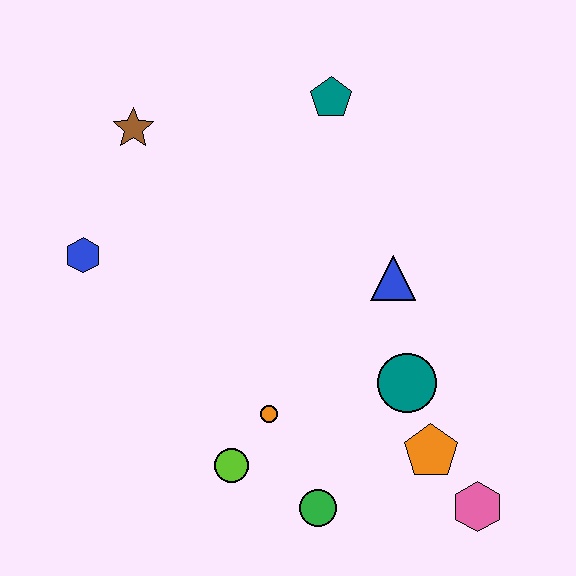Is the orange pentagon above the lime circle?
Yes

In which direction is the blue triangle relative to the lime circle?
The blue triangle is above the lime circle.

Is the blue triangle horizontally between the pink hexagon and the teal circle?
No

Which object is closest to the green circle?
The lime circle is closest to the green circle.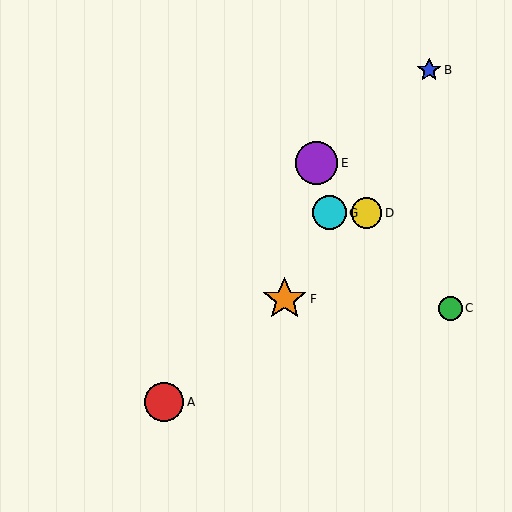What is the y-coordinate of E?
Object E is at y≈163.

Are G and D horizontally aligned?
Yes, both are at y≈213.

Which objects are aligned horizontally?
Objects D, G are aligned horizontally.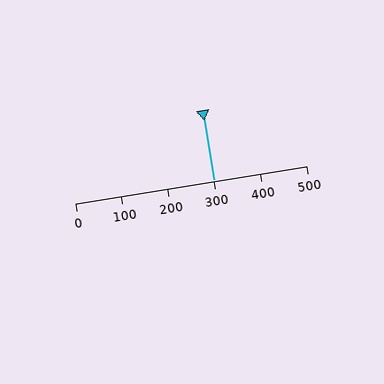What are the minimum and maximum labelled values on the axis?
The axis runs from 0 to 500.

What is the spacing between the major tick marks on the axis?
The major ticks are spaced 100 apart.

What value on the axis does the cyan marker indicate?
The marker indicates approximately 300.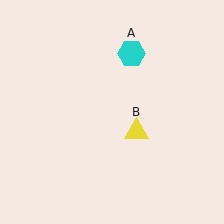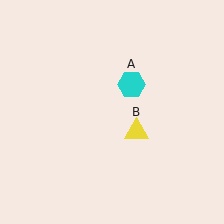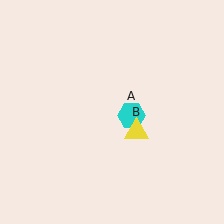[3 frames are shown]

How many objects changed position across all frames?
1 object changed position: cyan hexagon (object A).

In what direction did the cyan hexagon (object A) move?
The cyan hexagon (object A) moved down.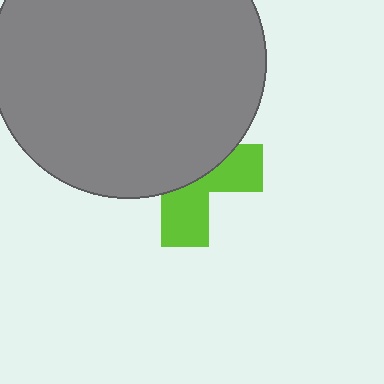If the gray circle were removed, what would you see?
You would see the complete lime cross.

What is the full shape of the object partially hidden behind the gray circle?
The partially hidden object is a lime cross.